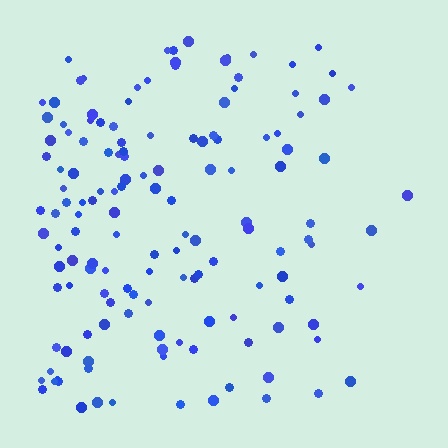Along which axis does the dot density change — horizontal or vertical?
Horizontal.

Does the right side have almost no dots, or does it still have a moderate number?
Still a moderate number, just noticeably fewer than the left.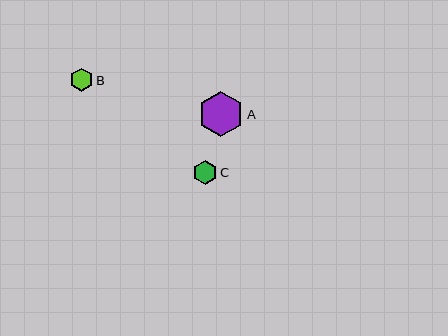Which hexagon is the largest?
Hexagon A is the largest with a size of approximately 45 pixels.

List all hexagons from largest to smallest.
From largest to smallest: A, C, B.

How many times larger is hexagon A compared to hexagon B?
Hexagon A is approximately 1.9 times the size of hexagon B.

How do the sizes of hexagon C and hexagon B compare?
Hexagon C and hexagon B are approximately the same size.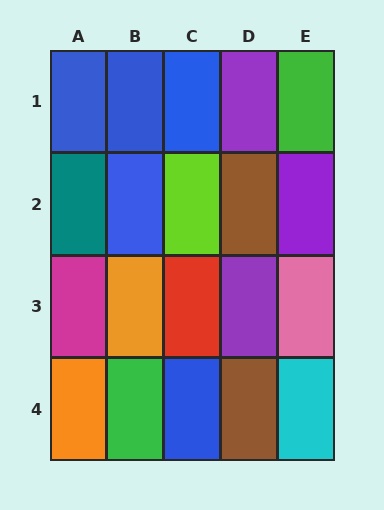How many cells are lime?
1 cell is lime.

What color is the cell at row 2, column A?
Teal.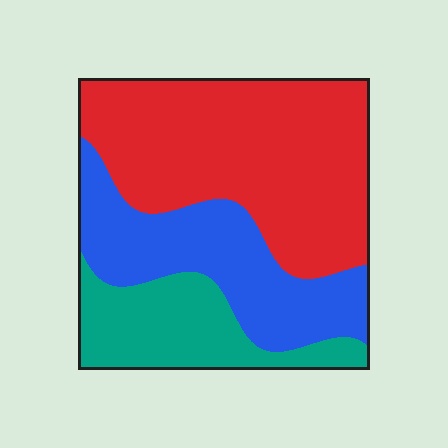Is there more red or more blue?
Red.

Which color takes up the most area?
Red, at roughly 50%.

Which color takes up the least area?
Teal, at roughly 20%.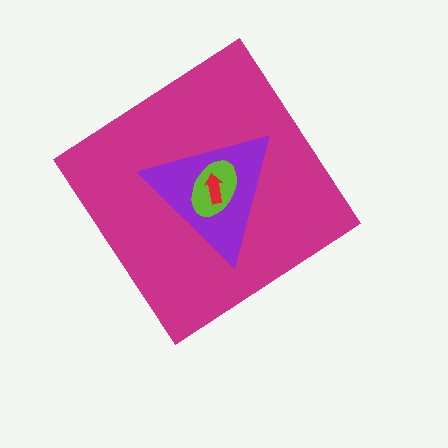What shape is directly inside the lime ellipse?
The red arrow.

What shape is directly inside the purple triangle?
The lime ellipse.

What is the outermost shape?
The magenta diamond.